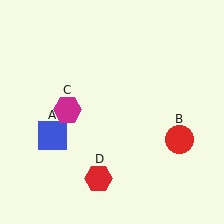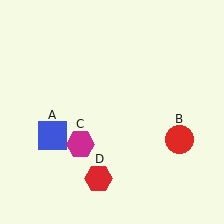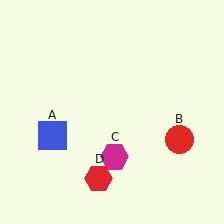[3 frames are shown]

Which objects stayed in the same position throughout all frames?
Blue square (object A) and red circle (object B) and red hexagon (object D) remained stationary.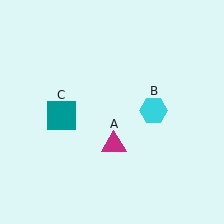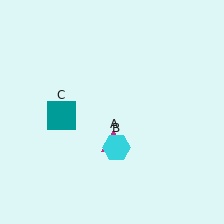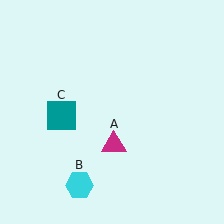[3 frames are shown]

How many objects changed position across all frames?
1 object changed position: cyan hexagon (object B).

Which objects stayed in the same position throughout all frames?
Magenta triangle (object A) and teal square (object C) remained stationary.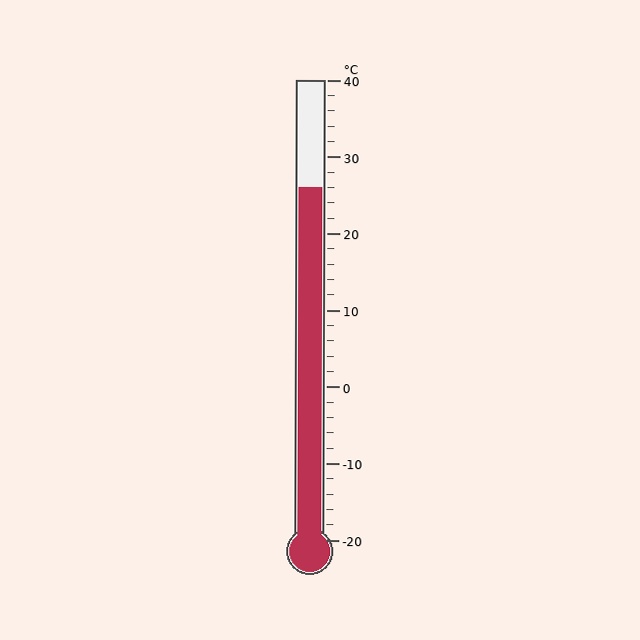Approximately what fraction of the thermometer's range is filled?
The thermometer is filled to approximately 75% of its range.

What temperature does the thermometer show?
The thermometer shows approximately 26°C.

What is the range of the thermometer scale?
The thermometer scale ranges from -20°C to 40°C.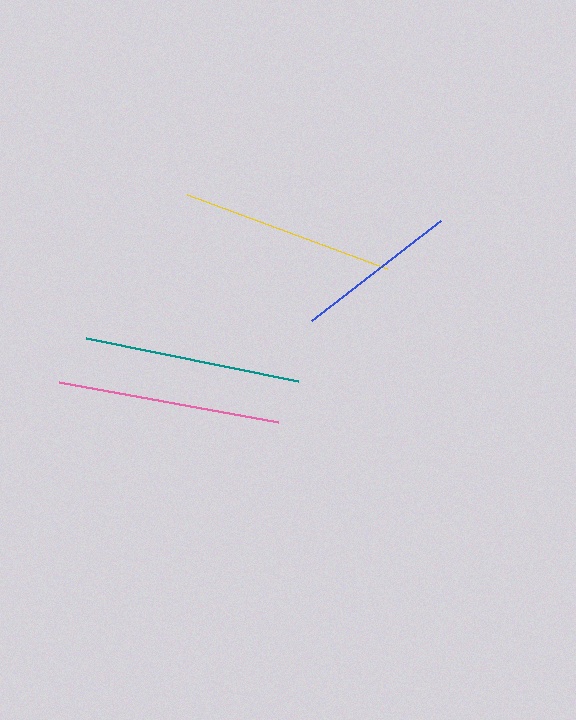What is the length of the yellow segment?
The yellow segment is approximately 214 pixels long.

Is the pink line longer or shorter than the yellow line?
The pink line is longer than the yellow line.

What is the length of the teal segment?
The teal segment is approximately 217 pixels long.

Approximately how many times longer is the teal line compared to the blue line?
The teal line is approximately 1.3 times the length of the blue line.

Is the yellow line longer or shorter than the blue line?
The yellow line is longer than the blue line.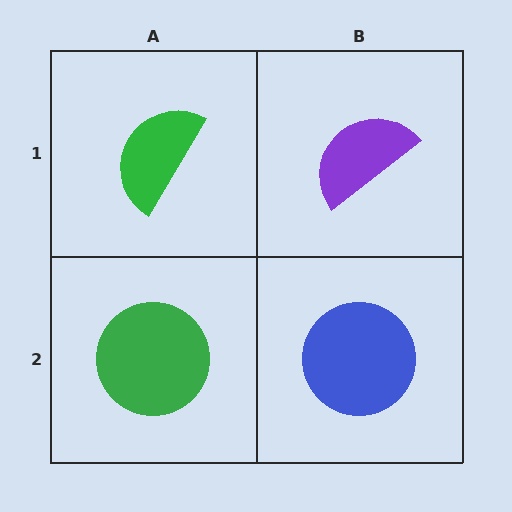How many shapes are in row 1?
2 shapes.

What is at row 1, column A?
A green semicircle.